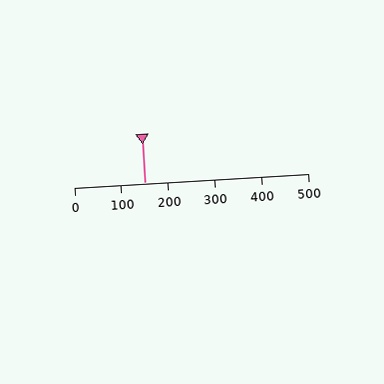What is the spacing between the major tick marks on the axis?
The major ticks are spaced 100 apart.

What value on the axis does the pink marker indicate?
The marker indicates approximately 150.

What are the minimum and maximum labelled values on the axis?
The axis runs from 0 to 500.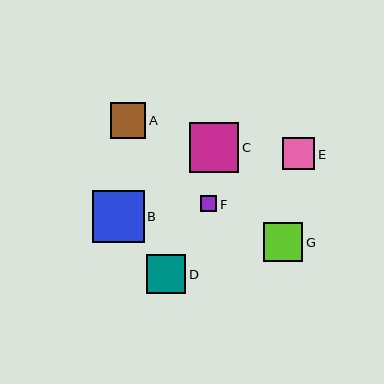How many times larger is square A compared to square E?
Square A is approximately 1.1 times the size of square E.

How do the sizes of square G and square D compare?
Square G and square D are approximately the same size.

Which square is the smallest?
Square F is the smallest with a size of approximately 16 pixels.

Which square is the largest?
Square B is the largest with a size of approximately 52 pixels.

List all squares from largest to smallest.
From largest to smallest: B, C, G, D, A, E, F.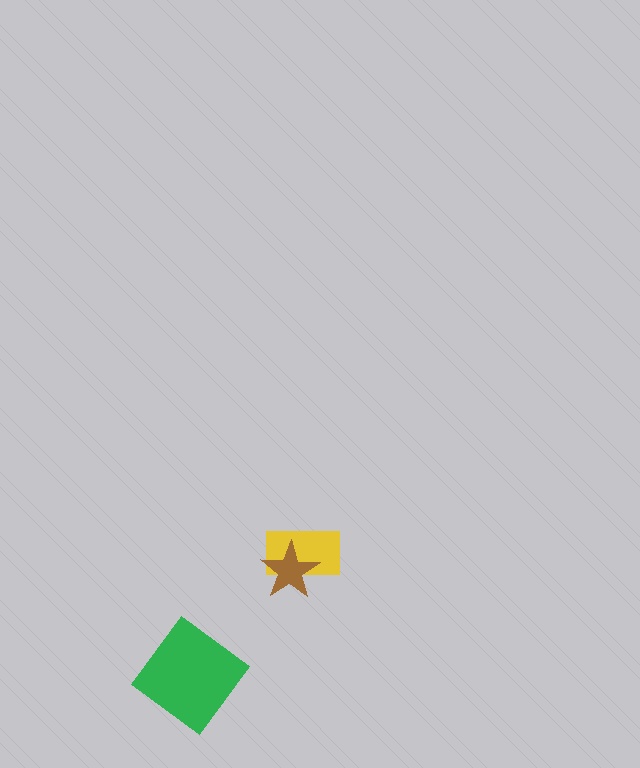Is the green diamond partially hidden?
No, no other shape covers it.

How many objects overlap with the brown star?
1 object overlaps with the brown star.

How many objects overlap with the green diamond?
0 objects overlap with the green diamond.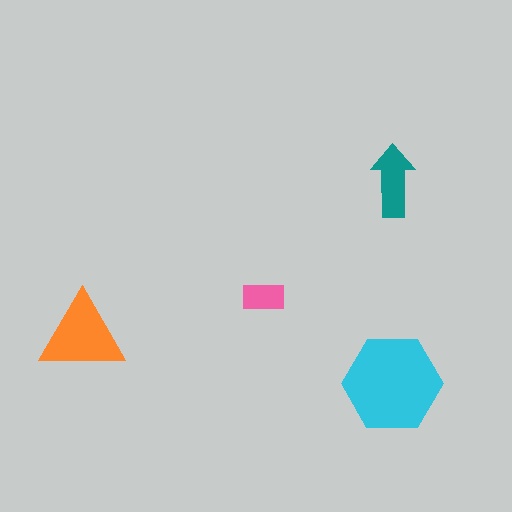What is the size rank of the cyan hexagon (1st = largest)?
1st.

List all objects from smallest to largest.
The pink rectangle, the teal arrow, the orange triangle, the cyan hexagon.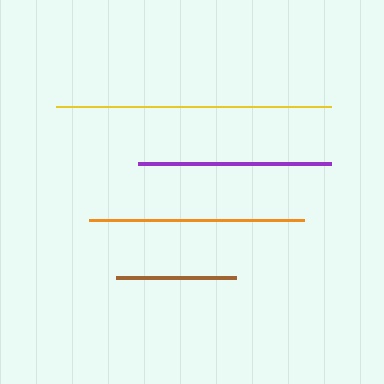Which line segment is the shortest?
The brown line is the shortest at approximately 120 pixels.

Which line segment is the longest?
The yellow line is the longest at approximately 275 pixels.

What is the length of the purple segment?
The purple segment is approximately 193 pixels long.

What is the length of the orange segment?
The orange segment is approximately 215 pixels long.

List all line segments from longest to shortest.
From longest to shortest: yellow, orange, purple, brown.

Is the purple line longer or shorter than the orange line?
The orange line is longer than the purple line.